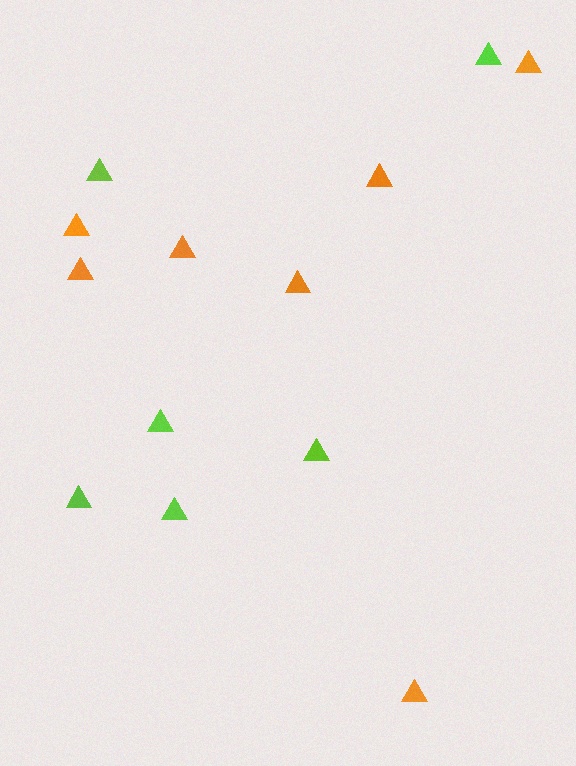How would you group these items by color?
There are 2 groups: one group of lime triangles (6) and one group of orange triangles (7).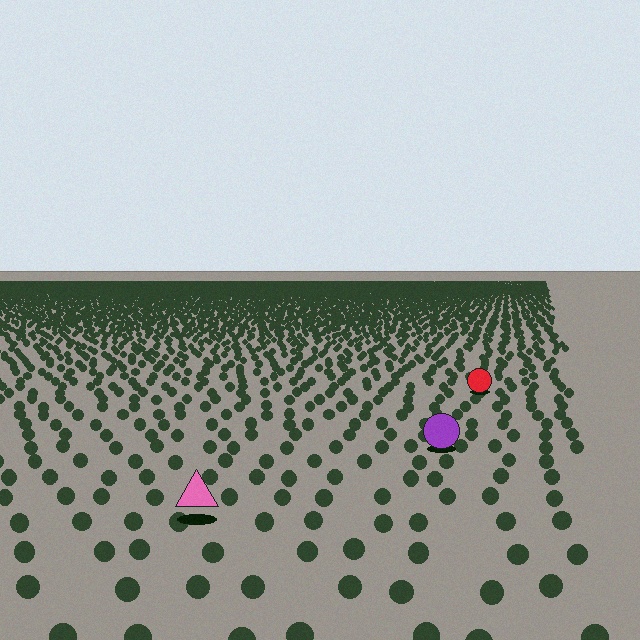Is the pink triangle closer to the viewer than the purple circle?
Yes. The pink triangle is closer — you can tell from the texture gradient: the ground texture is coarser near it.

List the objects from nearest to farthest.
From nearest to farthest: the pink triangle, the purple circle, the red circle.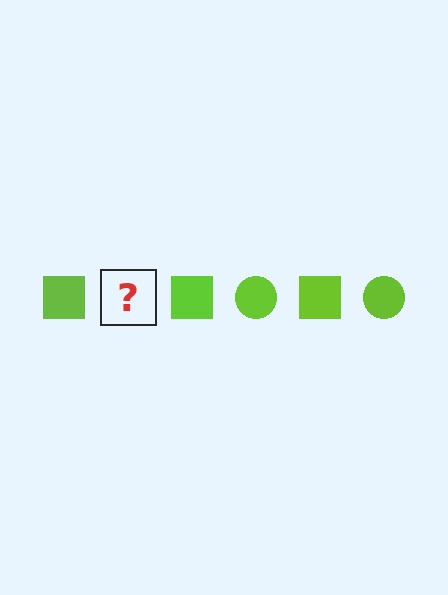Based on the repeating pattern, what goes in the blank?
The blank should be a lime circle.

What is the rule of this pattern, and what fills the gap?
The rule is that the pattern cycles through square, circle shapes in lime. The gap should be filled with a lime circle.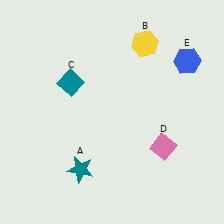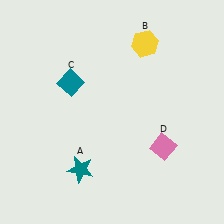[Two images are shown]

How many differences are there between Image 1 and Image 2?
There is 1 difference between the two images.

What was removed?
The blue hexagon (E) was removed in Image 2.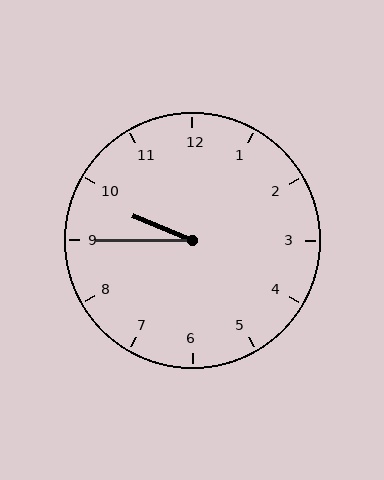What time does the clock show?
9:45.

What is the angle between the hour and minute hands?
Approximately 22 degrees.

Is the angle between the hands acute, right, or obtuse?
It is acute.